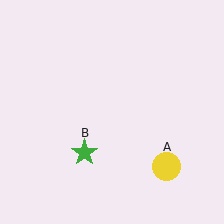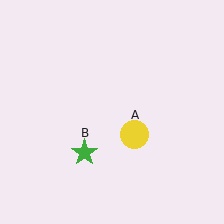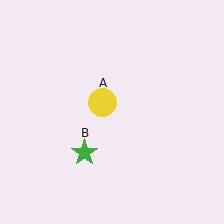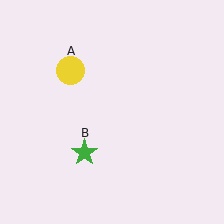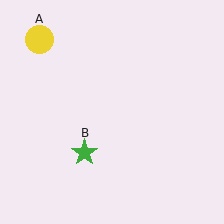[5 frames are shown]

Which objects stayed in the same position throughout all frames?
Green star (object B) remained stationary.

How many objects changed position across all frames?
1 object changed position: yellow circle (object A).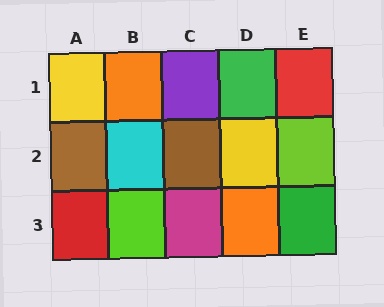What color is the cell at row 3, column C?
Magenta.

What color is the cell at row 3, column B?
Lime.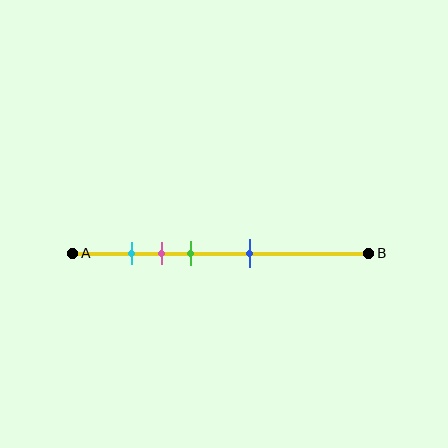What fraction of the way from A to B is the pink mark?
The pink mark is approximately 30% (0.3) of the way from A to B.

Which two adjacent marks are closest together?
The cyan and pink marks are the closest adjacent pair.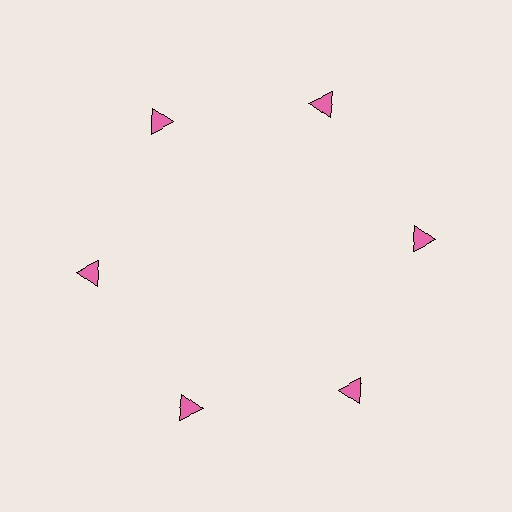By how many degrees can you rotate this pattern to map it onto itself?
The pattern maps onto itself every 60 degrees of rotation.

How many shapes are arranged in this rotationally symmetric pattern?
There are 6 shapes, arranged in 6 groups of 1.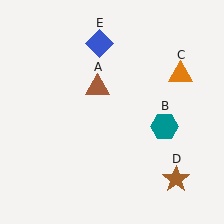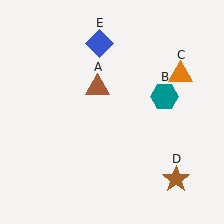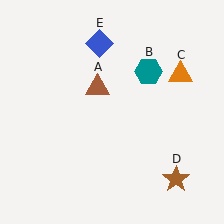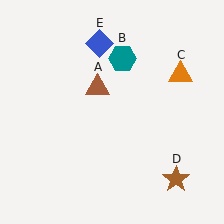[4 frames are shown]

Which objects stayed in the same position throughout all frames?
Brown triangle (object A) and orange triangle (object C) and brown star (object D) and blue diamond (object E) remained stationary.